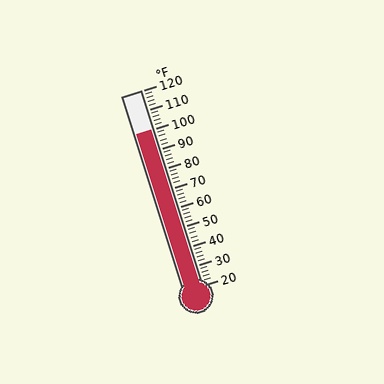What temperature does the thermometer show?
The thermometer shows approximately 100°F.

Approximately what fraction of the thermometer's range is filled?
The thermometer is filled to approximately 80% of its range.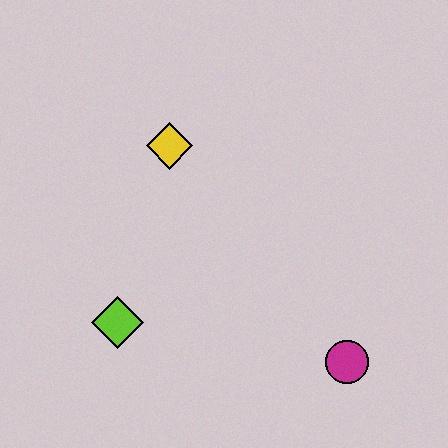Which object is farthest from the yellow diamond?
The magenta circle is farthest from the yellow diamond.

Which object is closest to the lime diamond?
The yellow diamond is closest to the lime diamond.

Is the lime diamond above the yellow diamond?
No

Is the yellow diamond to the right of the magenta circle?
No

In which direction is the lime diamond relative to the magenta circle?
The lime diamond is to the left of the magenta circle.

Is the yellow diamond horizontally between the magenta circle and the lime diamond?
Yes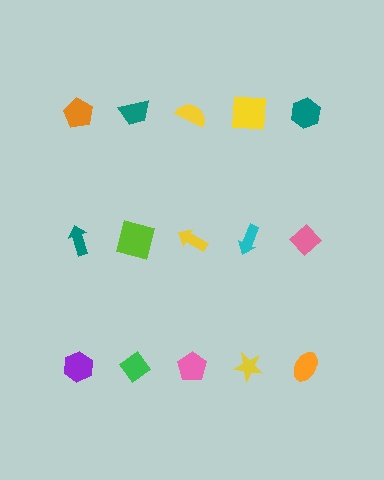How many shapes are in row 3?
5 shapes.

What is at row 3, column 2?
A green diamond.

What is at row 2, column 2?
A lime square.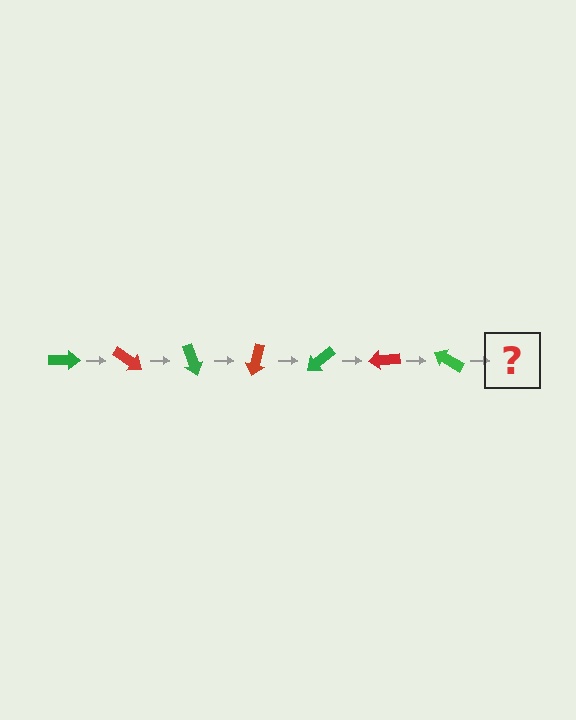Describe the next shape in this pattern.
It should be a red arrow, rotated 245 degrees from the start.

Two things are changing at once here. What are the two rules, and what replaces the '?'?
The two rules are that it rotates 35 degrees each step and the color cycles through green and red. The '?' should be a red arrow, rotated 245 degrees from the start.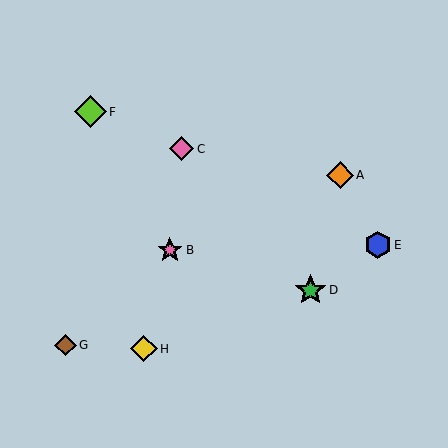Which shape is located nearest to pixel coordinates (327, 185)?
The orange diamond (labeled A) at (340, 175) is nearest to that location.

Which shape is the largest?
The lime diamond (labeled F) is the largest.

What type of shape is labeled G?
Shape G is a brown diamond.